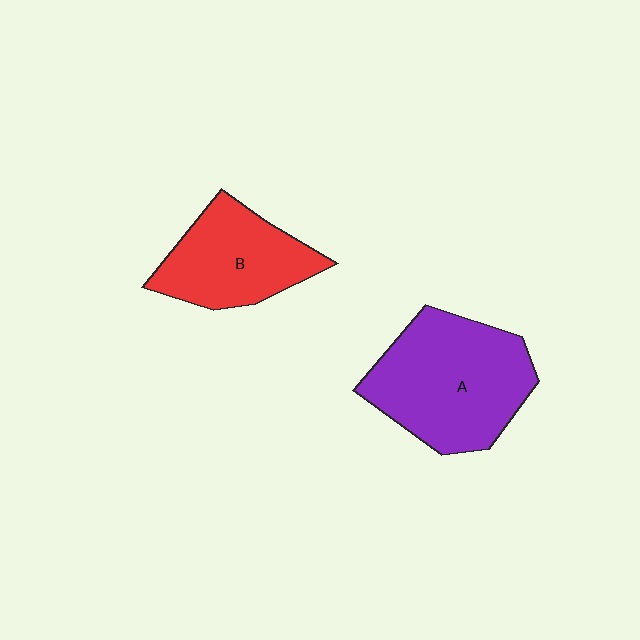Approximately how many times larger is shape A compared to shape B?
Approximately 1.4 times.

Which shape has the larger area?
Shape A (purple).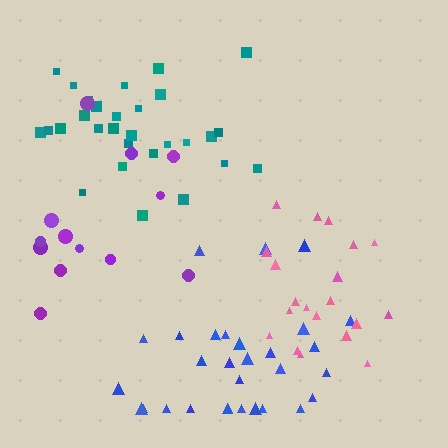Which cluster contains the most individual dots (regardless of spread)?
Blue (30).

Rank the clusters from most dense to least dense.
teal, pink, blue, purple.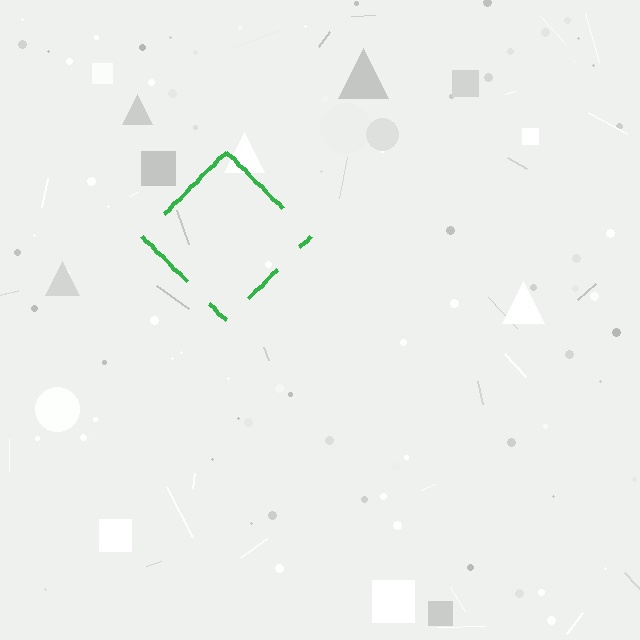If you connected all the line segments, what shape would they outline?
They would outline a diamond.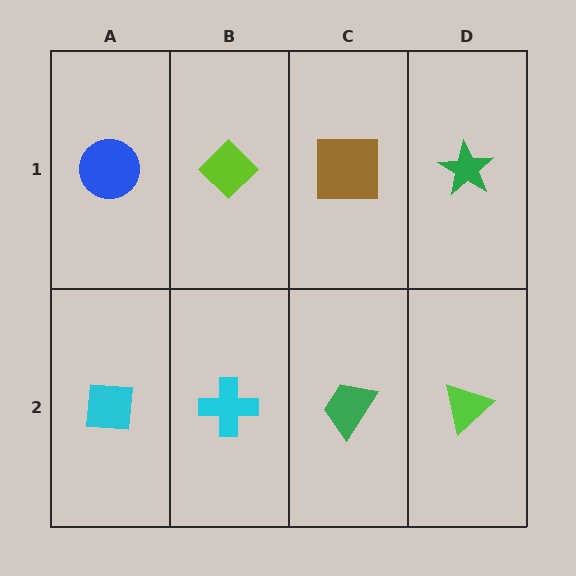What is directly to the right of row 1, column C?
A green star.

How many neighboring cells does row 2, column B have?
3.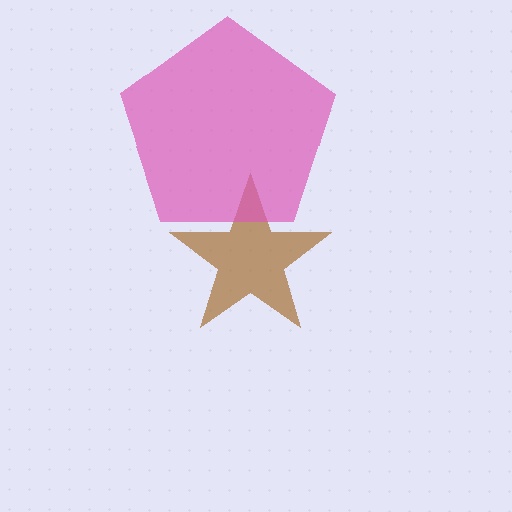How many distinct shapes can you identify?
There are 2 distinct shapes: a brown star, a pink pentagon.